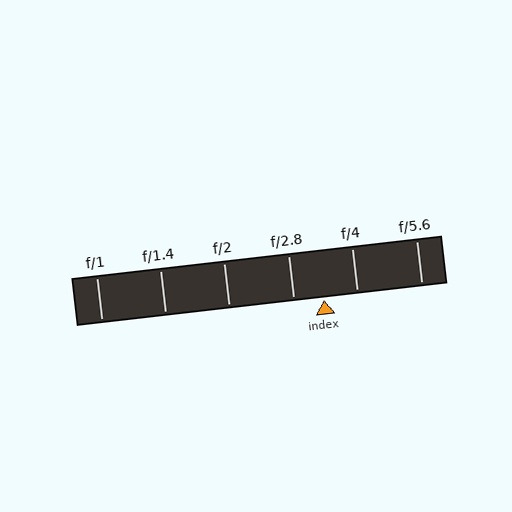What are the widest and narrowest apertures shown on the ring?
The widest aperture shown is f/1 and the narrowest is f/5.6.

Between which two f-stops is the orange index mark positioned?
The index mark is between f/2.8 and f/4.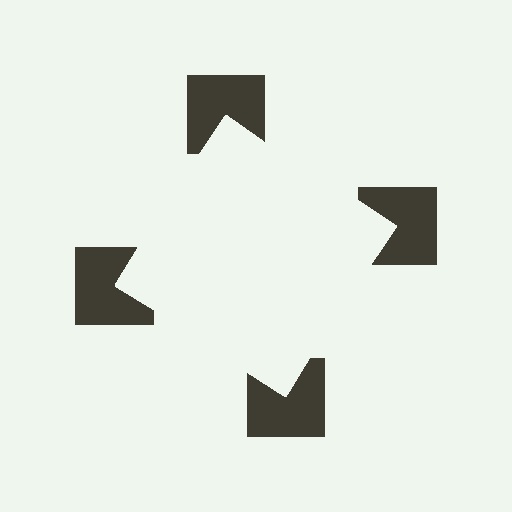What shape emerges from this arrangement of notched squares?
An illusory square — its edges are inferred from the aligned wedge cuts in the notched squares, not physically drawn.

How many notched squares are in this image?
There are 4 — one at each vertex of the illusory square.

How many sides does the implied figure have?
4 sides.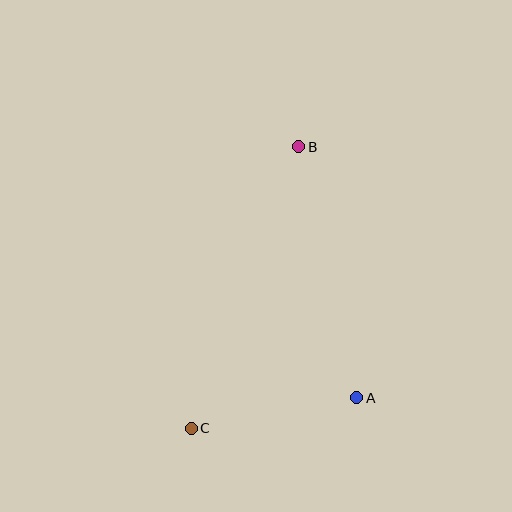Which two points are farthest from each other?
Points B and C are farthest from each other.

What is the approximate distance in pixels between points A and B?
The distance between A and B is approximately 257 pixels.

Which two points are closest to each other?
Points A and C are closest to each other.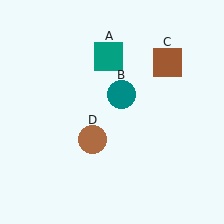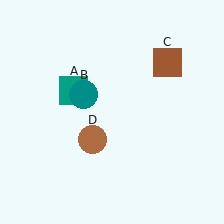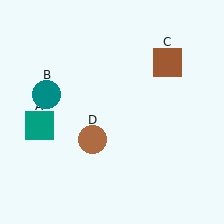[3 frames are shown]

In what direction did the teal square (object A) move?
The teal square (object A) moved down and to the left.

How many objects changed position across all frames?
2 objects changed position: teal square (object A), teal circle (object B).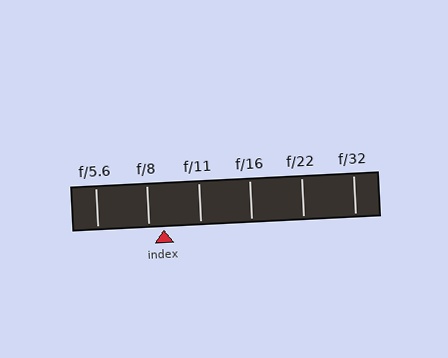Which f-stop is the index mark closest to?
The index mark is closest to f/8.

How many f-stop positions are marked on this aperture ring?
There are 6 f-stop positions marked.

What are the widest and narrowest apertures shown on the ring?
The widest aperture shown is f/5.6 and the narrowest is f/32.